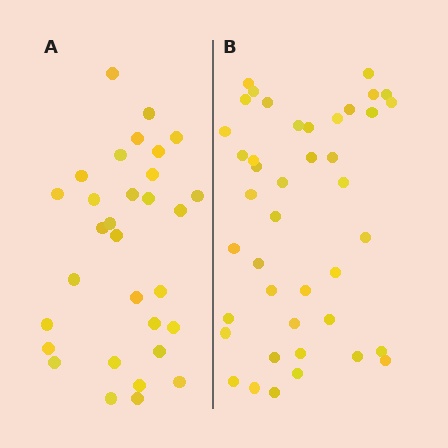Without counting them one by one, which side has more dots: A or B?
Region B (the right region) has more dots.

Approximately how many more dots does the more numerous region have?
Region B has roughly 12 or so more dots than region A.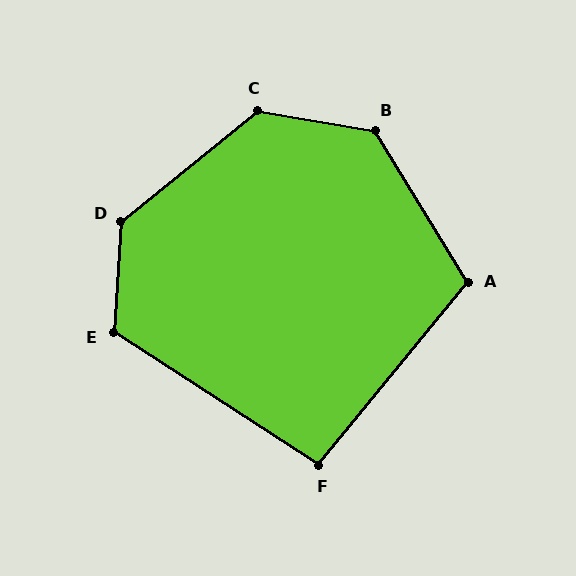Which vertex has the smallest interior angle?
F, at approximately 96 degrees.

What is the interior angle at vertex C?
Approximately 131 degrees (obtuse).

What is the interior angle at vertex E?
Approximately 119 degrees (obtuse).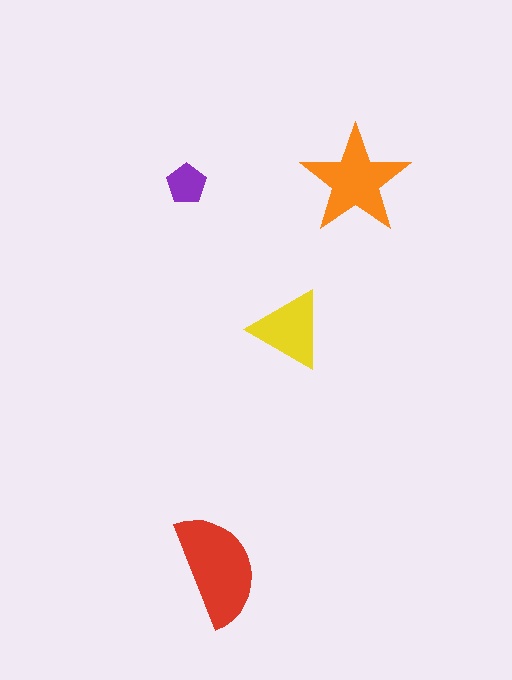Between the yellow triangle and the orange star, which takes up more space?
The orange star.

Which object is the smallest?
The purple pentagon.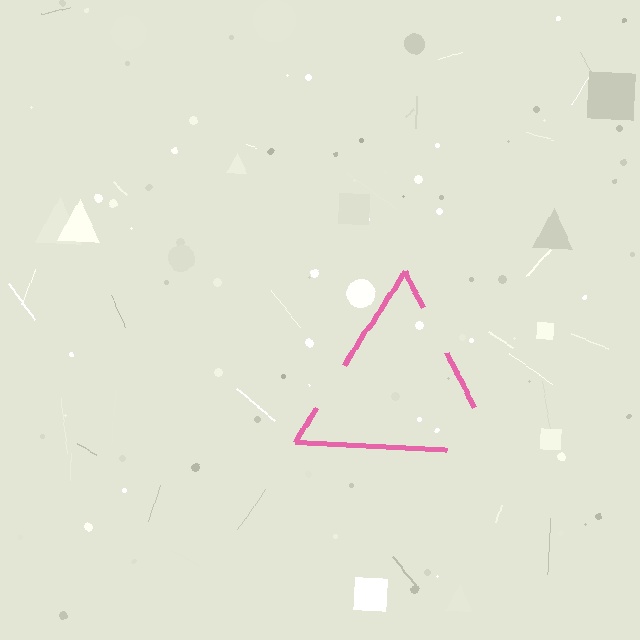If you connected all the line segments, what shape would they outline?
They would outline a triangle.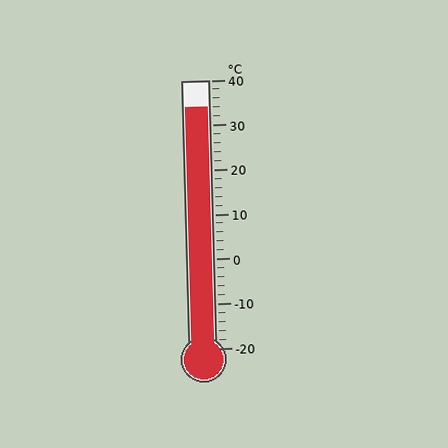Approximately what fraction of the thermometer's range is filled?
The thermometer is filled to approximately 90% of its range.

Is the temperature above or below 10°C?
The temperature is above 10°C.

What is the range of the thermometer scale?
The thermometer scale ranges from -20°C to 40°C.